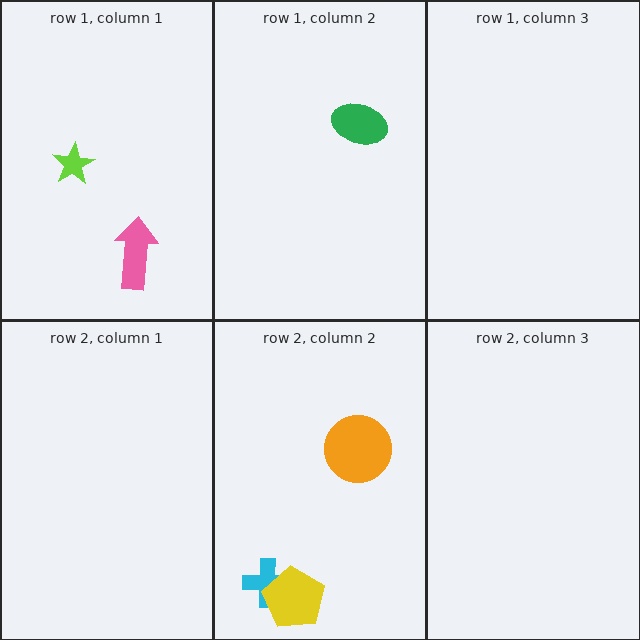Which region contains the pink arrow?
The row 1, column 1 region.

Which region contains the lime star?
The row 1, column 1 region.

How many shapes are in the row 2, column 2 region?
3.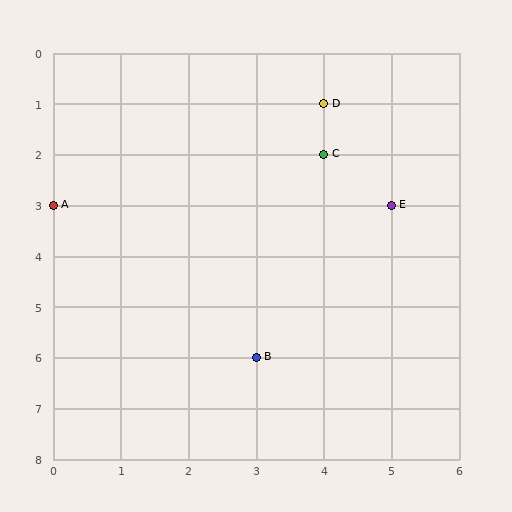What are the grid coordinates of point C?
Point C is at grid coordinates (4, 2).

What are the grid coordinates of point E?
Point E is at grid coordinates (5, 3).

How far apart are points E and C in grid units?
Points E and C are 1 column and 1 row apart (about 1.4 grid units diagonally).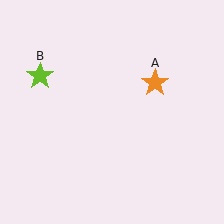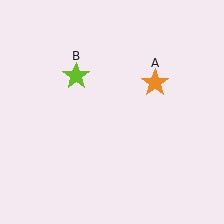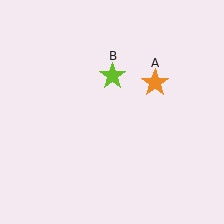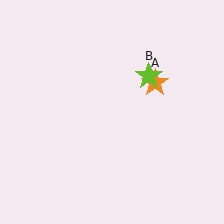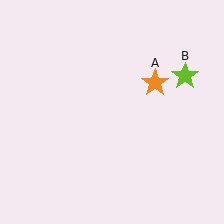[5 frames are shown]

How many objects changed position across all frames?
1 object changed position: lime star (object B).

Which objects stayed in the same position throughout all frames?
Orange star (object A) remained stationary.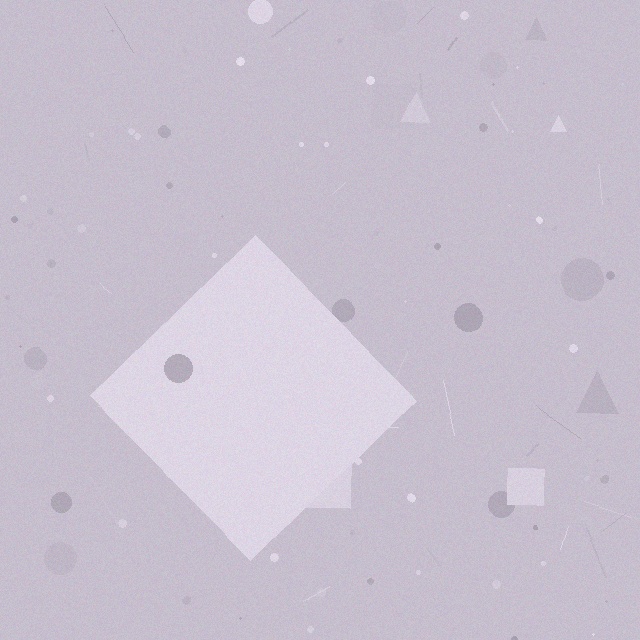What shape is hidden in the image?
A diamond is hidden in the image.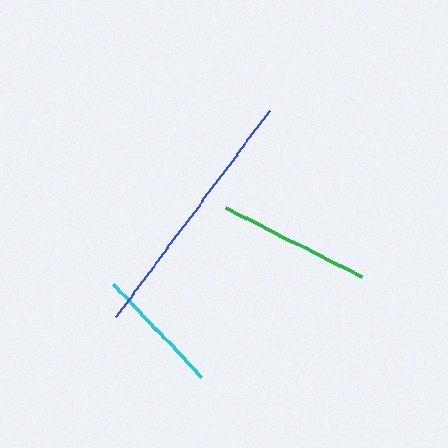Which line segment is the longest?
The blue line is the longest at approximately 256 pixels.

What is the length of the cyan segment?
The cyan segment is approximately 127 pixels long.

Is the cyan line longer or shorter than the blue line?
The blue line is longer than the cyan line.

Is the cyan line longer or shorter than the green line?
The green line is longer than the cyan line.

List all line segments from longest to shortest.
From longest to shortest: blue, green, cyan.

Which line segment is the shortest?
The cyan line is the shortest at approximately 127 pixels.